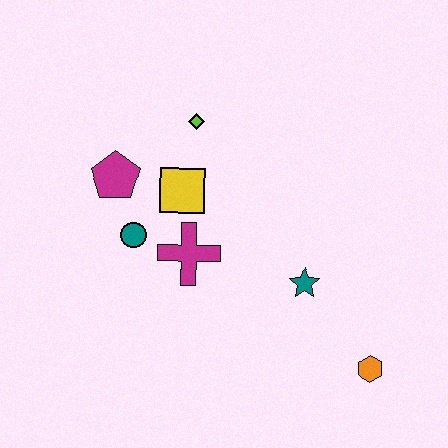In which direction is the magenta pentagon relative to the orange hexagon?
The magenta pentagon is to the left of the orange hexagon.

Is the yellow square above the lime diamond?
No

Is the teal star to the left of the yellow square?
No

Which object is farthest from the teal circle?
The orange hexagon is farthest from the teal circle.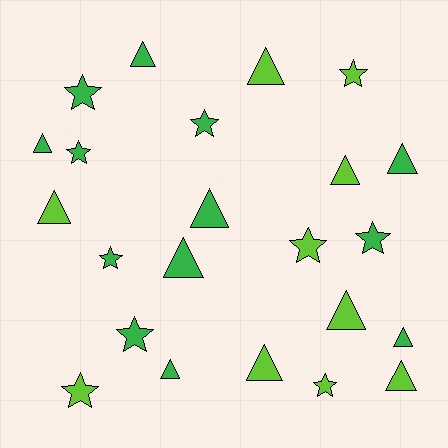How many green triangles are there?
There are 7 green triangles.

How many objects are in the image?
There are 23 objects.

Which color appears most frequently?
Green, with 13 objects.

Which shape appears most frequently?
Triangle, with 13 objects.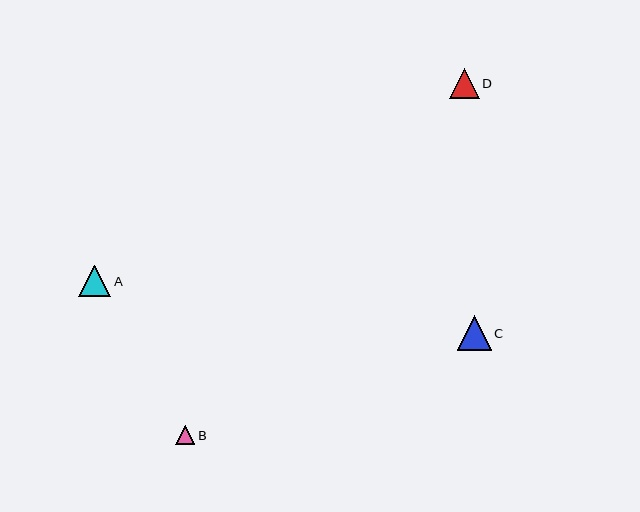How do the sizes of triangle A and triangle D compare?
Triangle A and triangle D are approximately the same size.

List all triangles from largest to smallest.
From largest to smallest: C, A, D, B.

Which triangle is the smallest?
Triangle B is the smallest with a size of approximately 19 pixels.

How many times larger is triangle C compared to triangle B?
Triangle C is approximately 1.8 times the size of triangle B.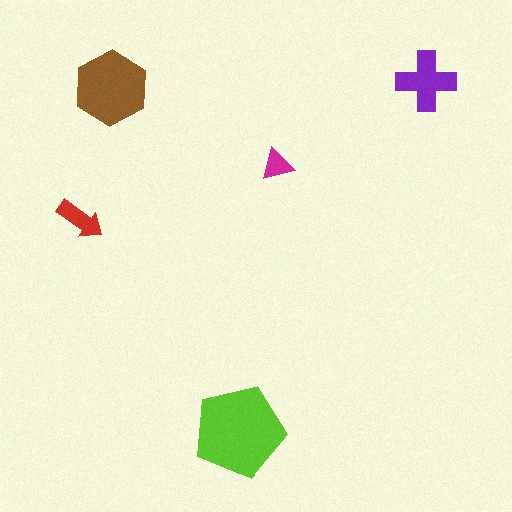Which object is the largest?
The lime pentagon.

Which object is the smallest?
The magenta triangle.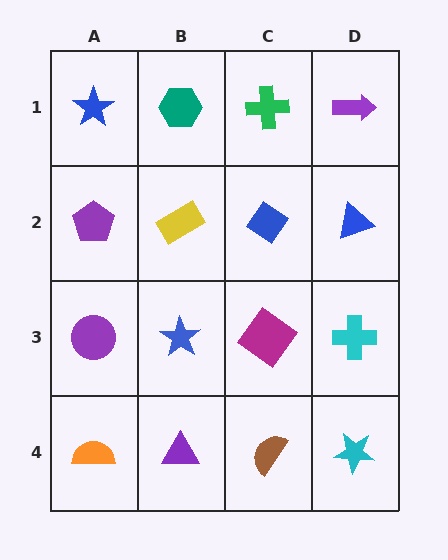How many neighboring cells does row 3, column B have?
4.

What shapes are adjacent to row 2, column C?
A green cross (row 1, column C), a magenta diamond (row 3, column C), a yellow rectangle (row 2, column B), a blue triangle (row 2, column D).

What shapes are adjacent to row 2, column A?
A blue star (row 1, column A), a purple circle (row 3, column A), a yellow rectangle (row 2, column B).